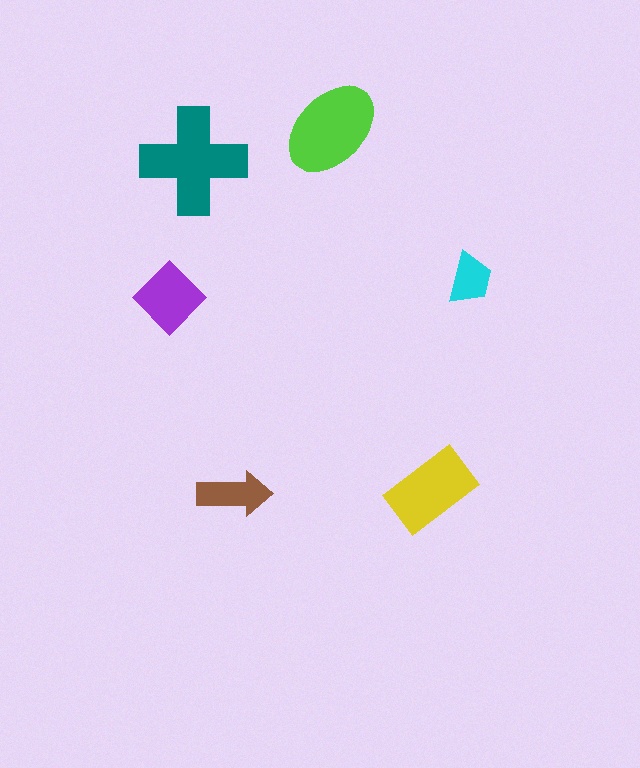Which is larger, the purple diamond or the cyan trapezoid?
The purple diamond.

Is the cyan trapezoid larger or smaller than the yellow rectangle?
Smaller.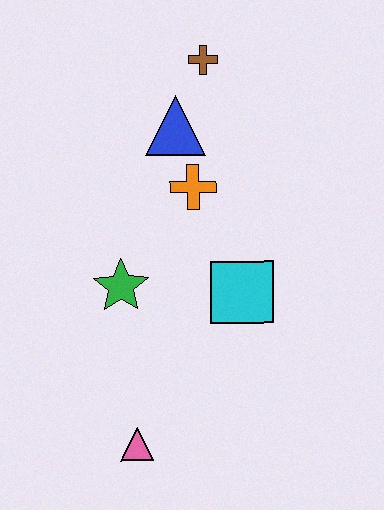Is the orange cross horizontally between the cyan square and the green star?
Yes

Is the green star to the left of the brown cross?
Yes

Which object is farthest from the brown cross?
The pink triangle is farthest from the brown cross.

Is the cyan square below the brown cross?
Yes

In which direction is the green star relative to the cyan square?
The green star is to the left of the cyan square.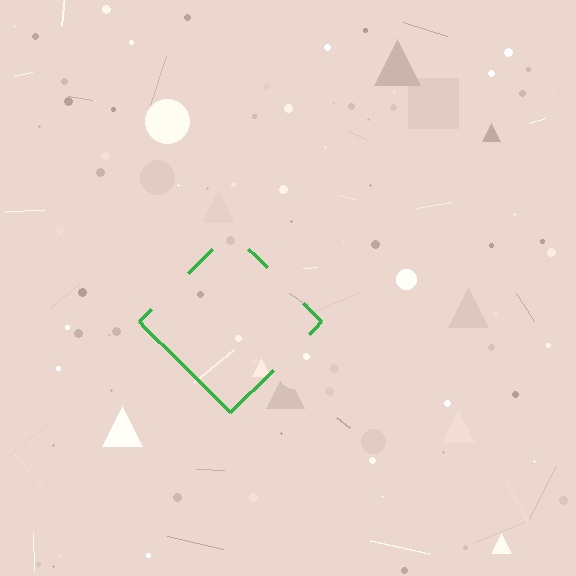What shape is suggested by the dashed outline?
The dashed outline suggests a diamond.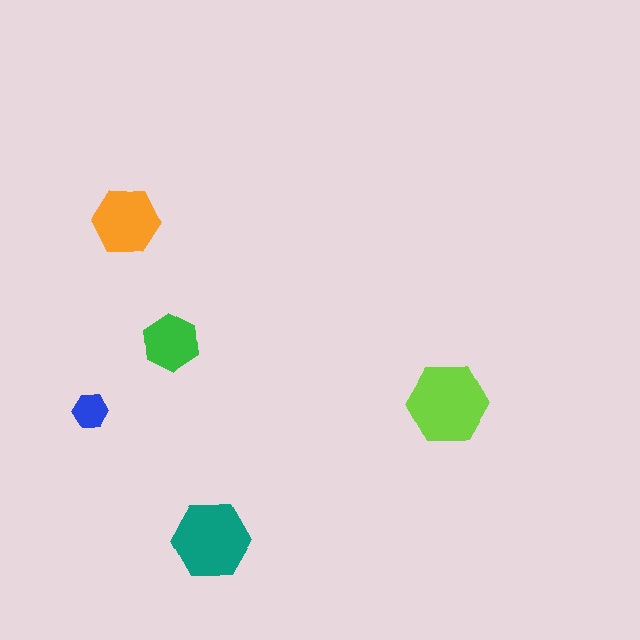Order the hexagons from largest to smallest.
the lime one, the teal one, the orange one, the green one, the blue one.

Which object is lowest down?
The teal hexagon is bottommost.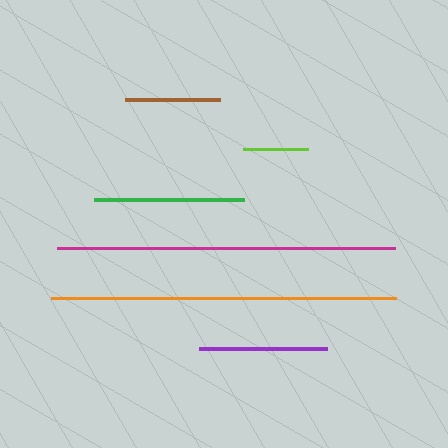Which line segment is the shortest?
The lime line is the shortest at approximately 65 pixels.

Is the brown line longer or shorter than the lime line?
The brown line is longer than the lime line.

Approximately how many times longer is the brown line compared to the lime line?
The brown line is approximately 1.5 times the length of the lime line.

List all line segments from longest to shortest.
From longest to shortest: orange, magenta, green, purple, brown, lime.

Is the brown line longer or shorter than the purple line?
The purple line is longer than the brown line.